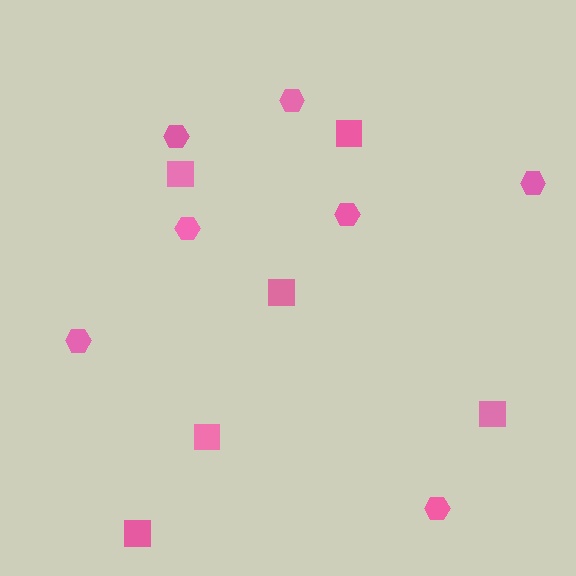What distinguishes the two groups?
There are 2 groups: one group of squares (6) and one group of hexagons (7).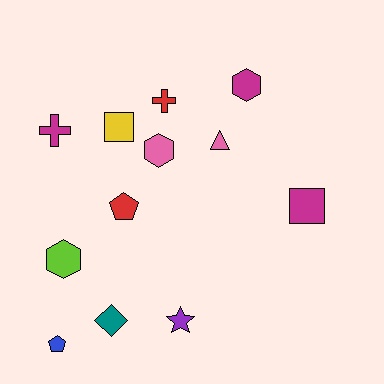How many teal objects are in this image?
There is 1 teal object.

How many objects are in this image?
There are 12 objects.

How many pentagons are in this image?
There are 2 pentagons.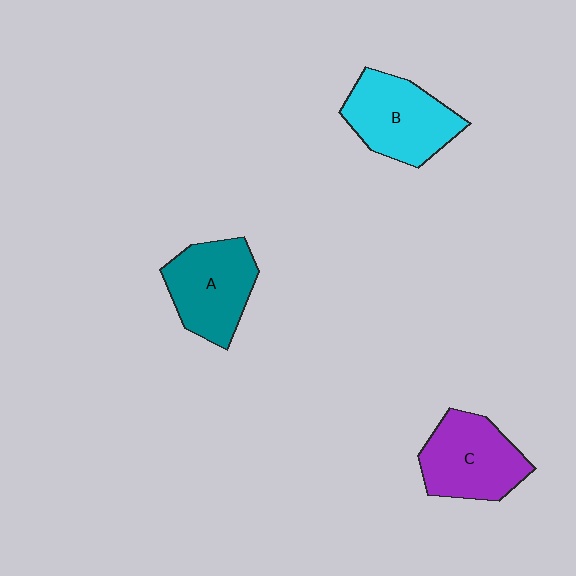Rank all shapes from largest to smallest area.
From largest to smallest: B (cyan), C (purple), A (teal).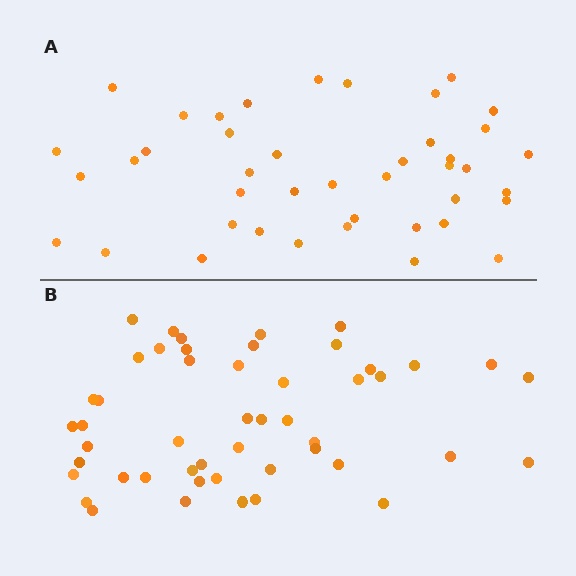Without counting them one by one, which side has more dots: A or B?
Region B (the bottom region) has more dots.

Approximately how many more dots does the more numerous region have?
Region B has roughly 8 or so more dots than region A.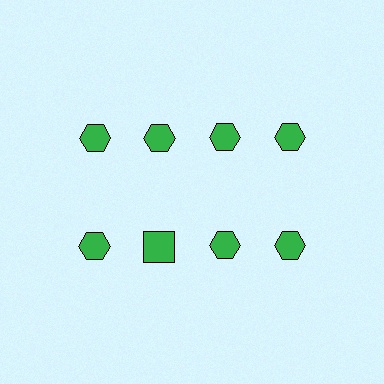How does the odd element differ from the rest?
It has a different shape: square instead of hexagon.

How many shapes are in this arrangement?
There are 8 shapes arranged in a grid pattern.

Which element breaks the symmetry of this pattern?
The green square in the second row, second from left column breaks the symmetry. All other shapes are green hexagons.